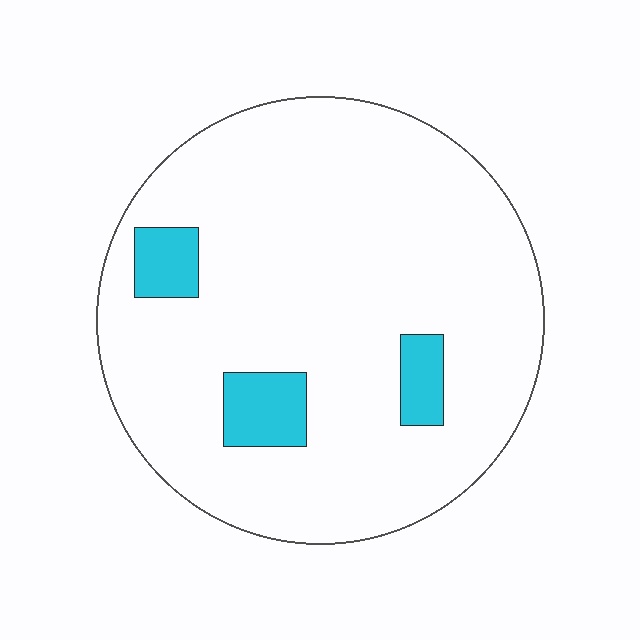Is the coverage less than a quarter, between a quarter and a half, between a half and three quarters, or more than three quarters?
Less than a quarter.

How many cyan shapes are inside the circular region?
3.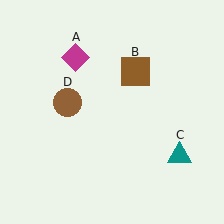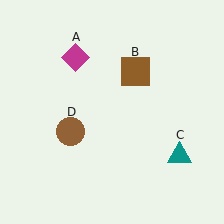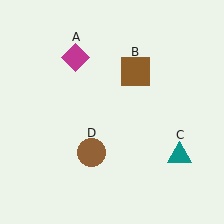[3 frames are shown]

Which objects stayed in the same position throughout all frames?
Magenta diamond (object A) and brown square (object B) and teal triangle (object C) remained stationary.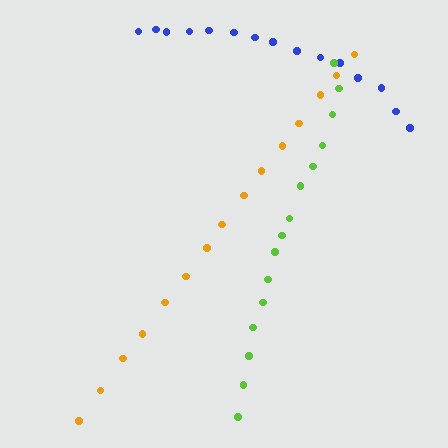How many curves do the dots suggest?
There are 3 distinct paths.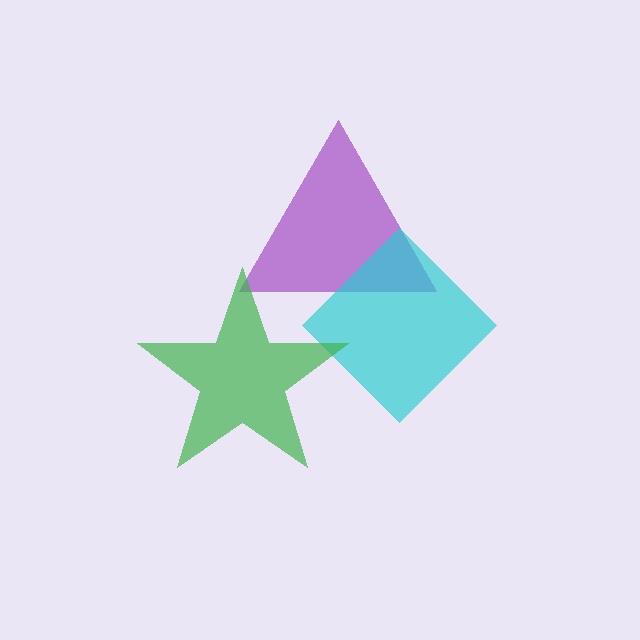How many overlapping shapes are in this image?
There are 3 overlapping shapes in the image.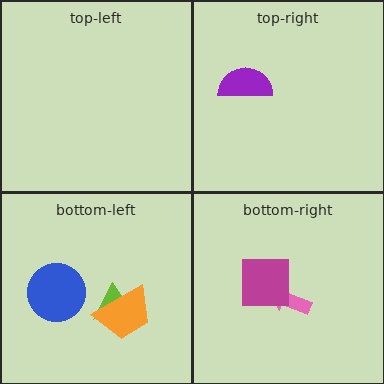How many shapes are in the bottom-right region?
2.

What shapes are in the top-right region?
The purple semicircle.